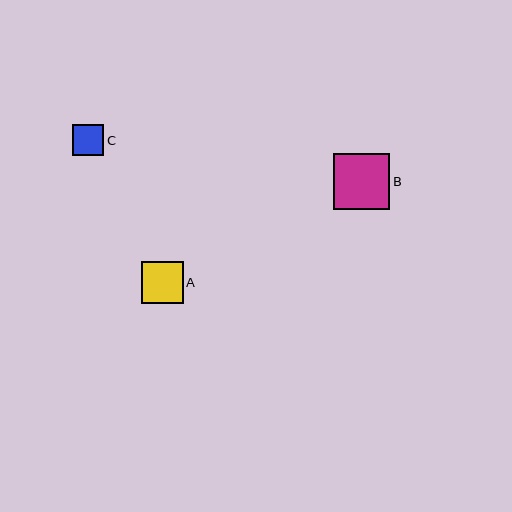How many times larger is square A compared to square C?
Square A is approximately 1.3 times the size of square C.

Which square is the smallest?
Square C is the smallest with a size of approximately 31 pixels.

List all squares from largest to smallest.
From largest to smallest: B, A, C.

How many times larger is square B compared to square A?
Square B is approximately 1.4 times the size of square A.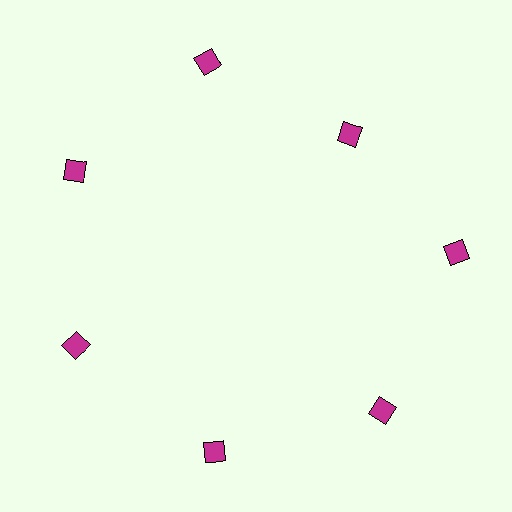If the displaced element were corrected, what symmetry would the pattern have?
It would have 7-fold rotational symmetry — the pattern would map onto itself every 51 degrees.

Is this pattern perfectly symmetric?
No. The 7 magenta squares are arranged in a ring, but one element near the 1 o'clock position is pulled inward toward the center, breaking the 7-fold rotational symmetry.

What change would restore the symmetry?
The symmetry would be restored by moving it outward, back onto the ring so that all 7 squares sit at equal angles and equal distance from the center.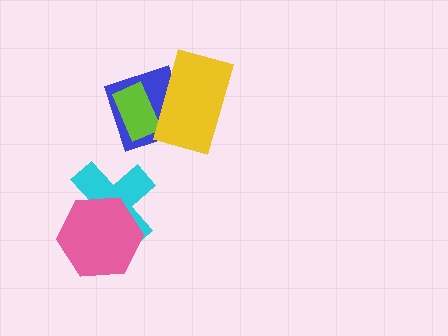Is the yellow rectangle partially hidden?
No, no other shape covers it.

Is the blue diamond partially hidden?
Yes, it is partially covered by another shape.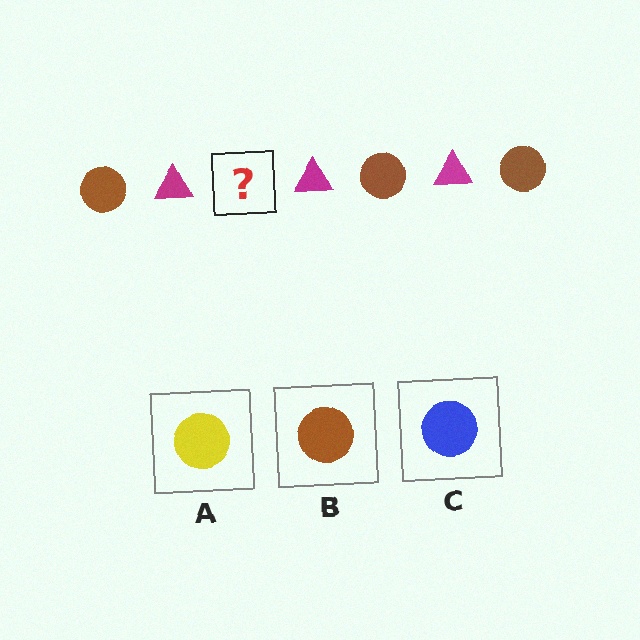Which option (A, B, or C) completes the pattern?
B.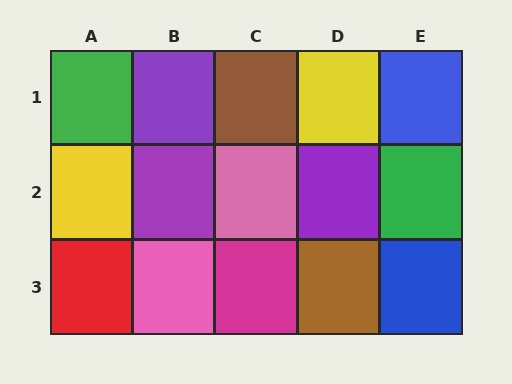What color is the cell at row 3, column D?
Brown.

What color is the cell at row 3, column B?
Pink.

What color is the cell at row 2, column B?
Purple.